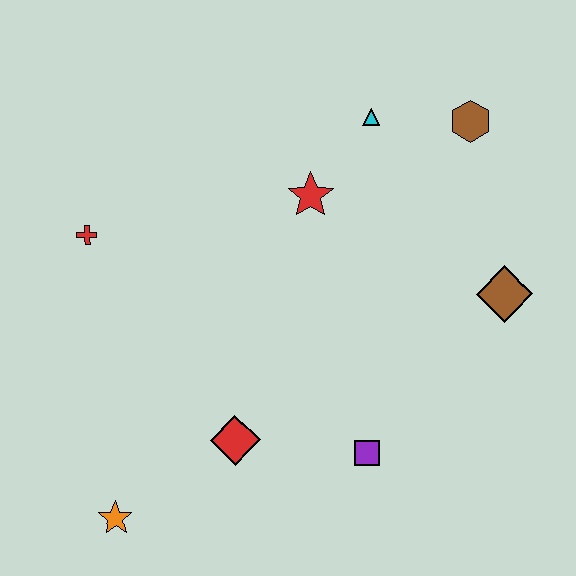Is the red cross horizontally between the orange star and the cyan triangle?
No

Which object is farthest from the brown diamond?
The orange star is farthest from the brown diamond.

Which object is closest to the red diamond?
The purple square is closest to the red diamond.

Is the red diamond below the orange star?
No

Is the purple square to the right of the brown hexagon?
No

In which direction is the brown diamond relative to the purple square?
The brown diamond is above the purple square.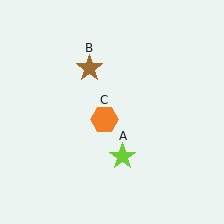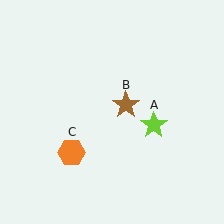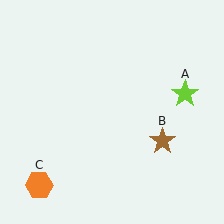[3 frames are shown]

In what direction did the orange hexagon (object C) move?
The orange hexagon (object C) moved down and to the left.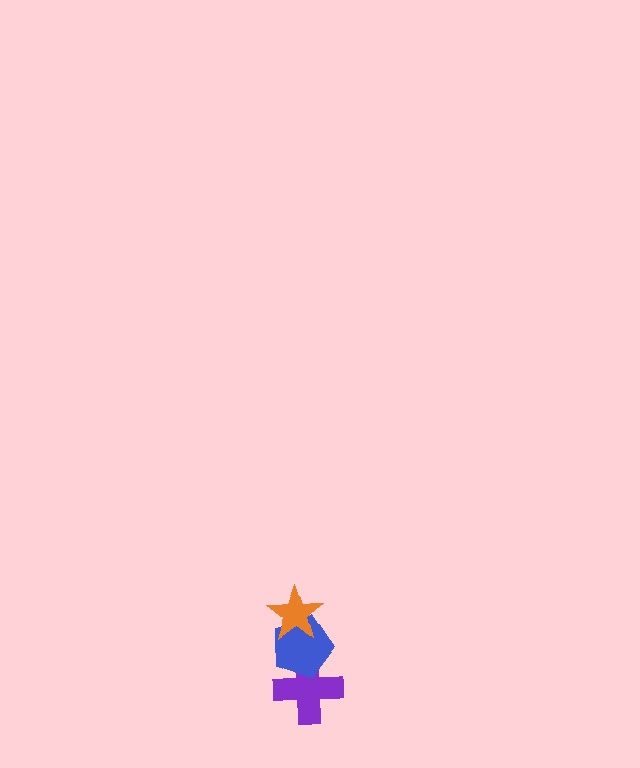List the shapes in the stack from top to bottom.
From top to bottom: the orange star, the blue pentagon, the purple cross.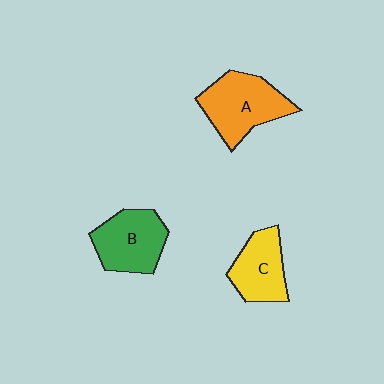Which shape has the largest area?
Shape A (orange).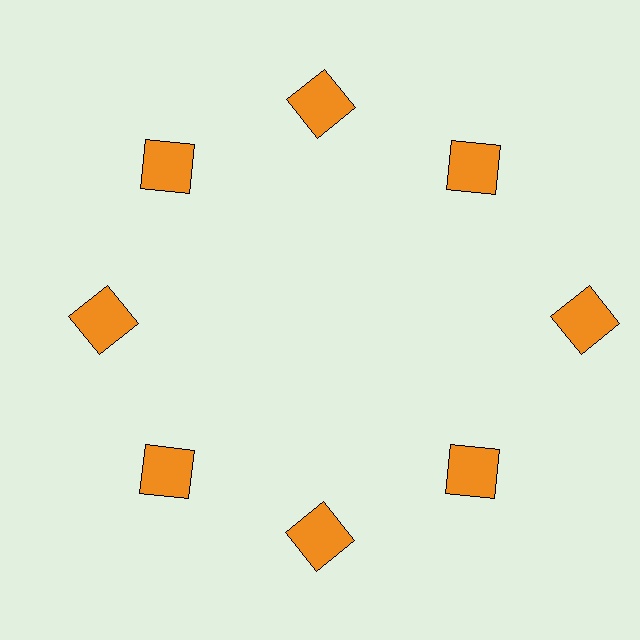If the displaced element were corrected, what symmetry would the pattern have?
It would have 8-fold rotational symmetry — the pattern would map onto itself every 45 degrees.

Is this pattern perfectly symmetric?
No. The 8 orange squares are arranged in a ring, but one element near the 3 o'clock position is pushed outward from the center, breaking the 8-fold rotational symmetry.